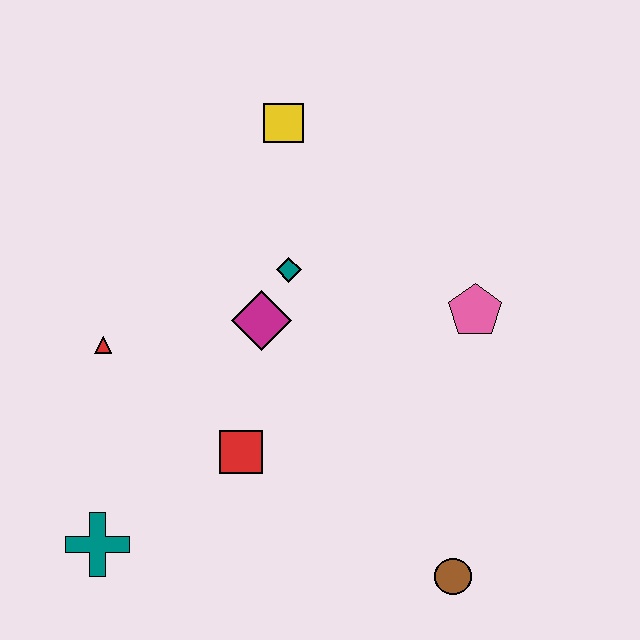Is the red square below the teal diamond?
Yes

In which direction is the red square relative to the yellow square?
The red square is below the yellow square.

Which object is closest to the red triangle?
The magenta diamond is closest to the red triangle.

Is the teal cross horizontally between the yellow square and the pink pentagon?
No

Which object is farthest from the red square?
The yellow square is farthest from the red square.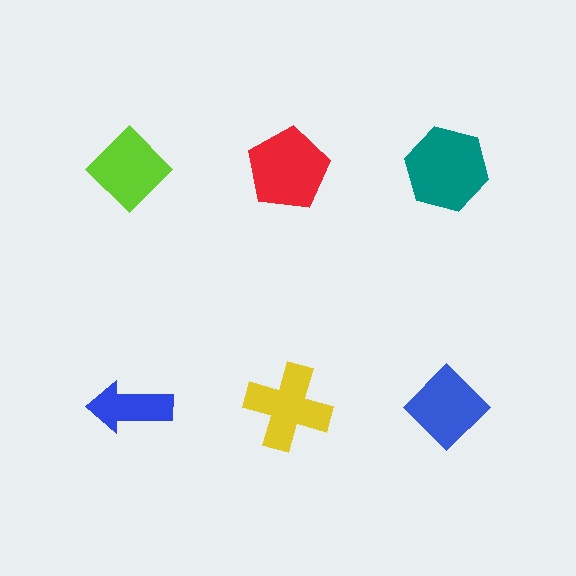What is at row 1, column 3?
A teal hexagon.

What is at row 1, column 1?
A lime diamond.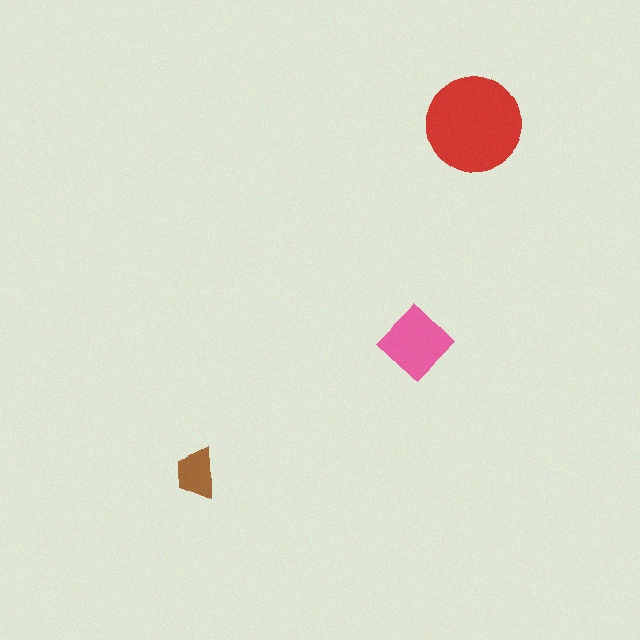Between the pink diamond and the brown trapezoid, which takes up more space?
The pink diamond.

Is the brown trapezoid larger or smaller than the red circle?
Smaller.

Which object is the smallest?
The brown trapezoid.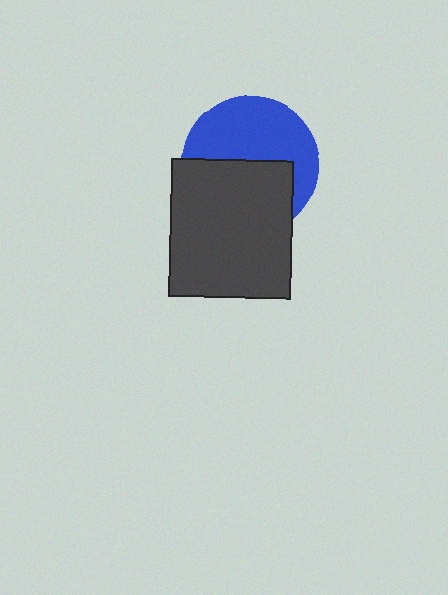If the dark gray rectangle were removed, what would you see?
You would see the complete blue circle.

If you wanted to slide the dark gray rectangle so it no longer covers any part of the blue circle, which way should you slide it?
Slide it down — that is the most direct way to separate the two shapes.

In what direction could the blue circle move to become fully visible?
The blue circle could move up. That would shift it out from behind the dark gray rectangle entirely.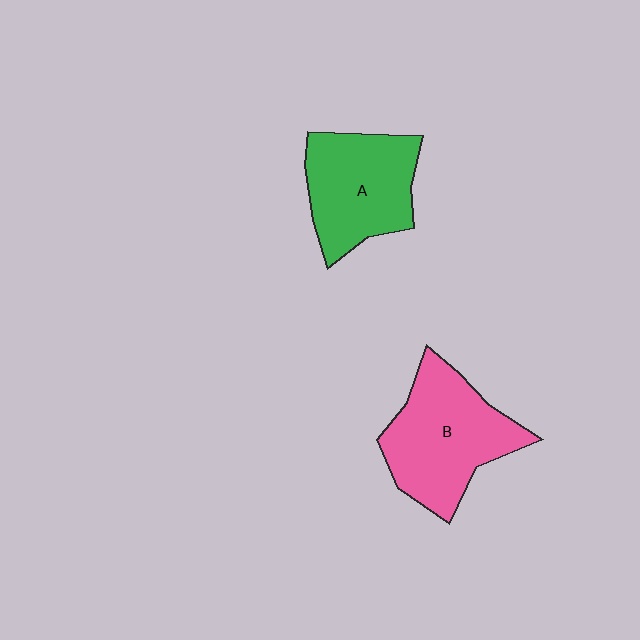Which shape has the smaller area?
Shape A (green).